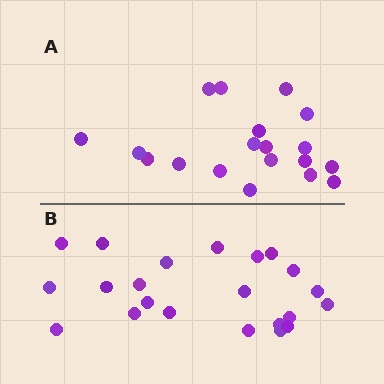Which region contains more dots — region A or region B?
Region B (the bottom region) has more dots.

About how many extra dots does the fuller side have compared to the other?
Region B has just a few more — roughly 2 or 3 more dots than region A.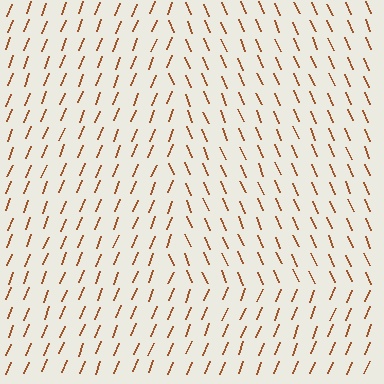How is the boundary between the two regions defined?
The boundary is defined purely by a change in line orientation (approximately 45 degrees difference). All lines are the same color and thickness.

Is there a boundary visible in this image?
Yes, there is a texture boundary formed by a change in line orientation.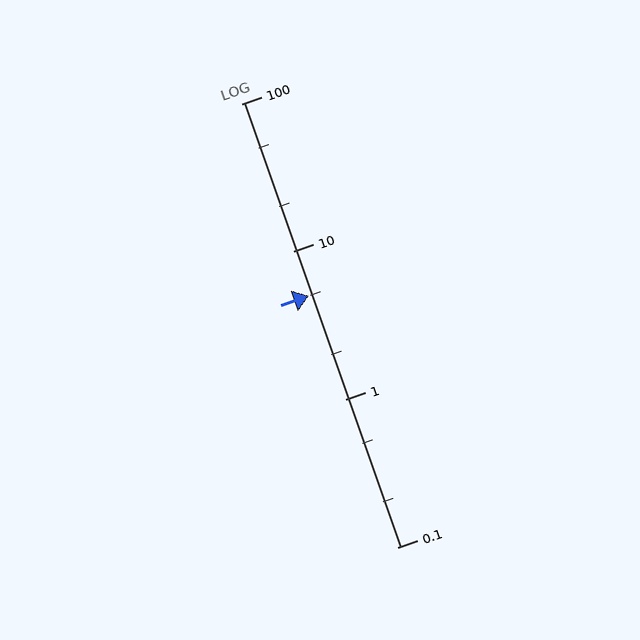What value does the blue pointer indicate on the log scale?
The pointer indicates approximately 5.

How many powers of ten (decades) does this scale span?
The scale spans 3 decades, from 0.1 to 100.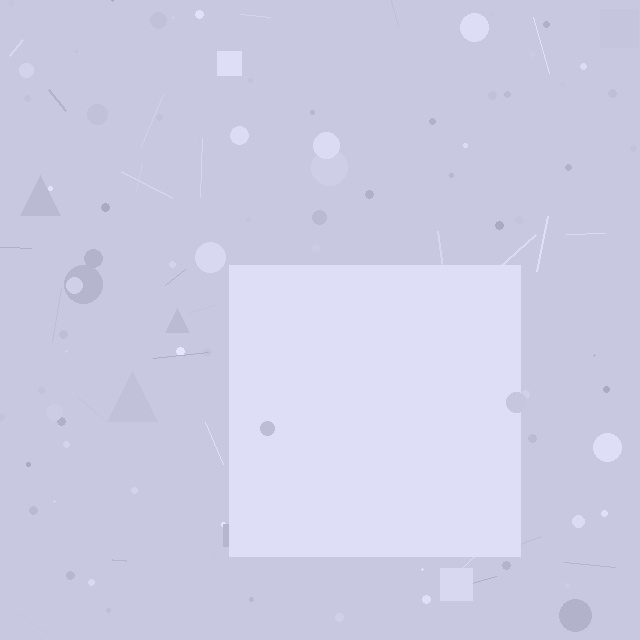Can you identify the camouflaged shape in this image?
The camouflaged shape is a square.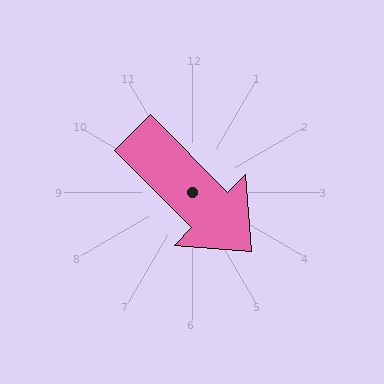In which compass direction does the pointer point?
Southeast.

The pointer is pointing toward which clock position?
Roughly 5 o'clock.